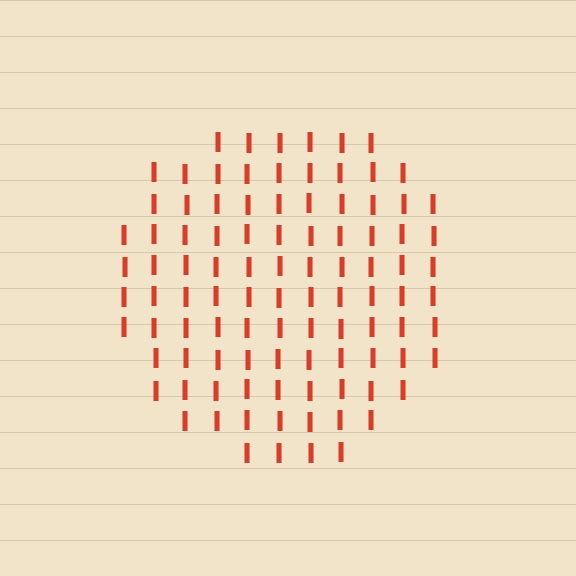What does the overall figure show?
The overall figure shows a circle.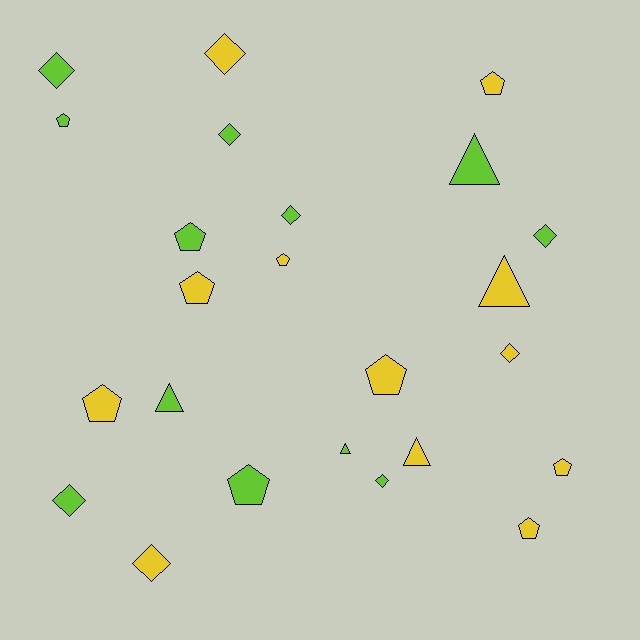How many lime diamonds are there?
There are 6 lime diamonds.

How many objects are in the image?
There are 24 objects.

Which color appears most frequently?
Lime, with 12 objects.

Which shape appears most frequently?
Pentagon, with 10 objects.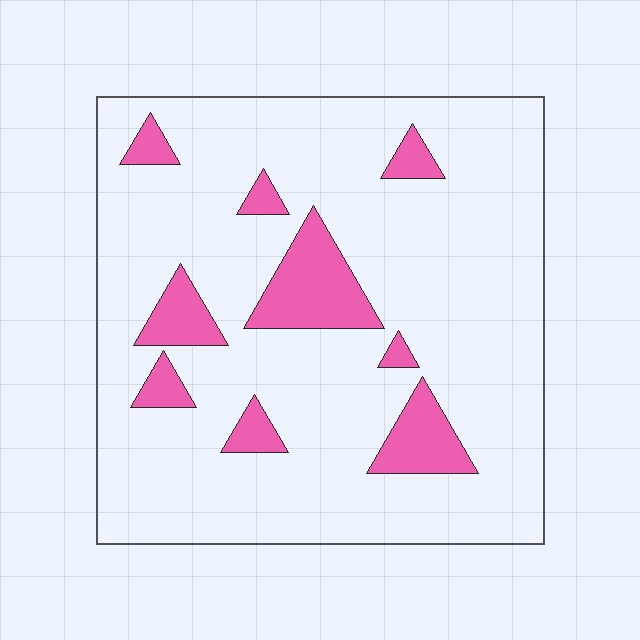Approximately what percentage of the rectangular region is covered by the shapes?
Approximately 15%.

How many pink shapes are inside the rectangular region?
9.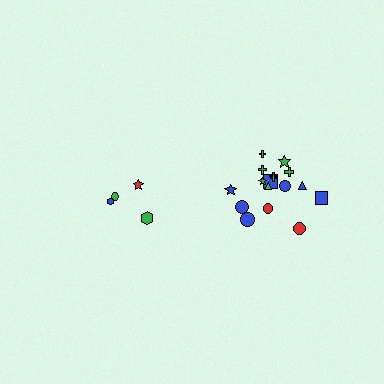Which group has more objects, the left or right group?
The right group.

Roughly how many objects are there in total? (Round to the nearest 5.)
Roughly 20 objects in total.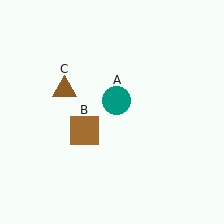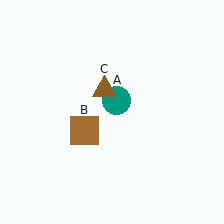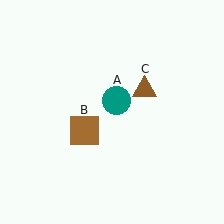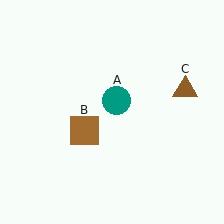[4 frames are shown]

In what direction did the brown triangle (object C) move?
The brown triangle (object C) moved right.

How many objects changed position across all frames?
1 object changed position: brown triangle (object C).